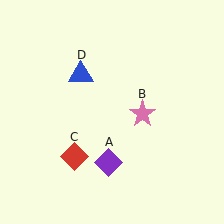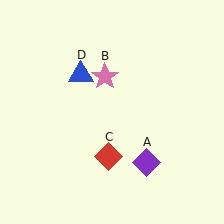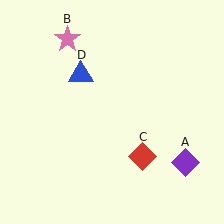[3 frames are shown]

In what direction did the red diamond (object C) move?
The red diamond (object C) moved right.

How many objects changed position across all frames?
3 objects changed position: purple diamond (object A), pink star (object B), red diamond (object C).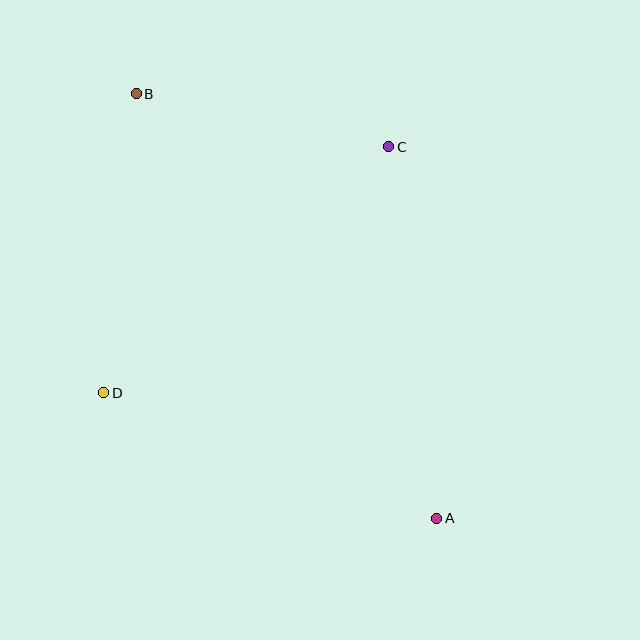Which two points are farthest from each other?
Points A and B are farthest from each other.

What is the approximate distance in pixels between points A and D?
The distance between A and D is approximately 356 pixels.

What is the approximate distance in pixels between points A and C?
The distance between A and C is approximately 374 pixels.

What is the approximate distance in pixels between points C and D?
The distance between C and D is approximately 376 pixels.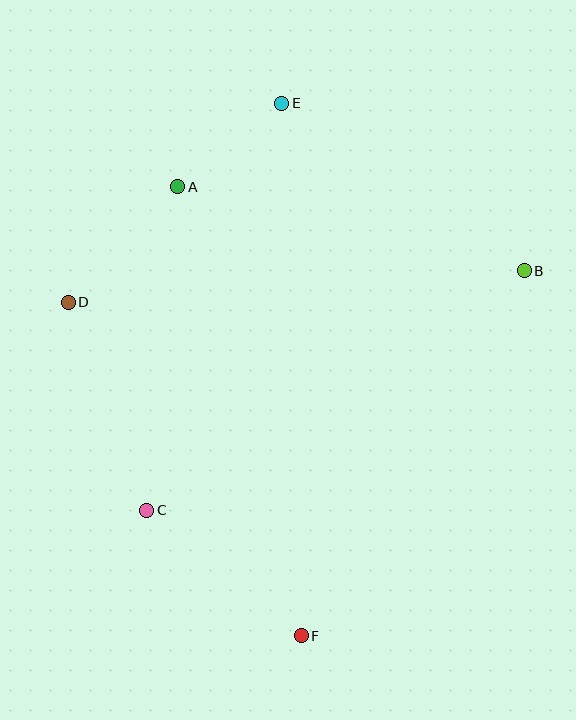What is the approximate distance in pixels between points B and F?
The distance between B and F is approximately 428 pixels.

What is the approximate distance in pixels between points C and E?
The distance between C and E is approximately 428 pixels.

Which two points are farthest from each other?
Points E and F are farthest from each other.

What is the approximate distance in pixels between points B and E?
The distance between B and E is approximately 295 pixels.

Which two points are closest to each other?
Points A and E are closest to each other.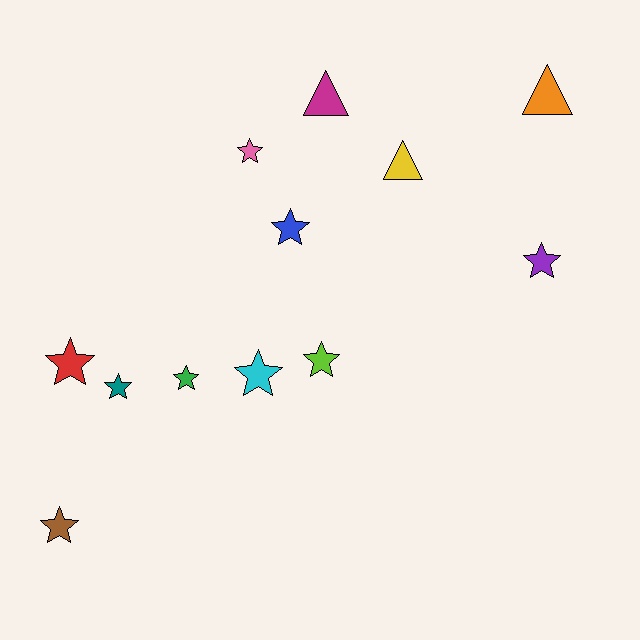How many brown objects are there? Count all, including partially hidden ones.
There is 1 brown object.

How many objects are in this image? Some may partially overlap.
There are 12 objects.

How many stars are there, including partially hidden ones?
There are 9 stars.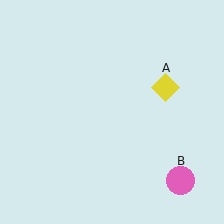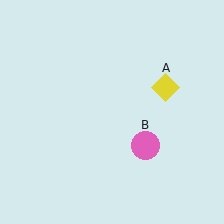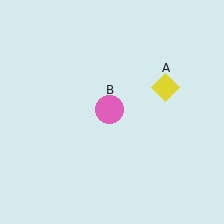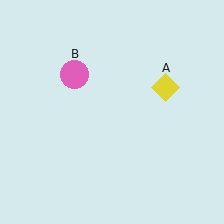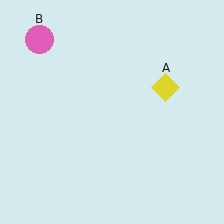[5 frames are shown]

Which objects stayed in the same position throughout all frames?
Yellow diamond (object A) remained stationary.